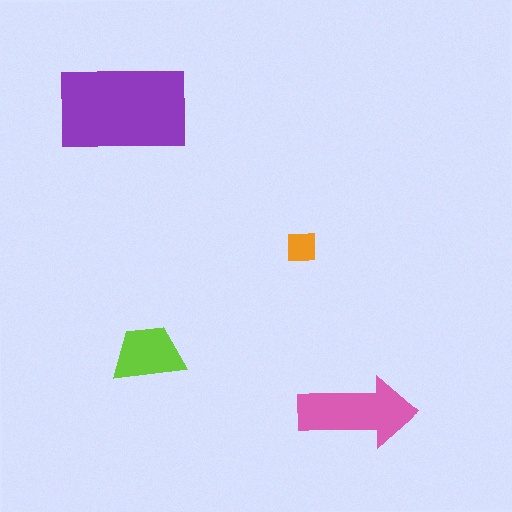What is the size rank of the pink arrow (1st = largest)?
2nd.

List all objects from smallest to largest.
The orange square, the lime trapezoid, the pink arrow, the purple rectangle.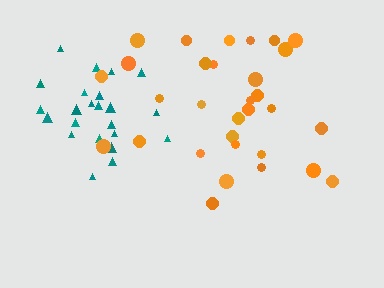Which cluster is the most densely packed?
Teal.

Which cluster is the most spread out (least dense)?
Orange.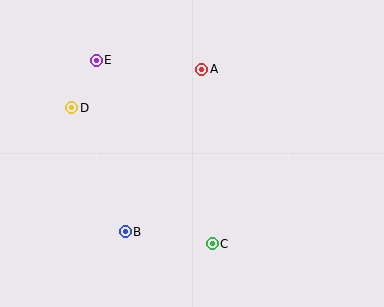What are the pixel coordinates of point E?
Point E is at (96, 60).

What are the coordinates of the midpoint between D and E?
The midpoint between D and E is at (84, 84).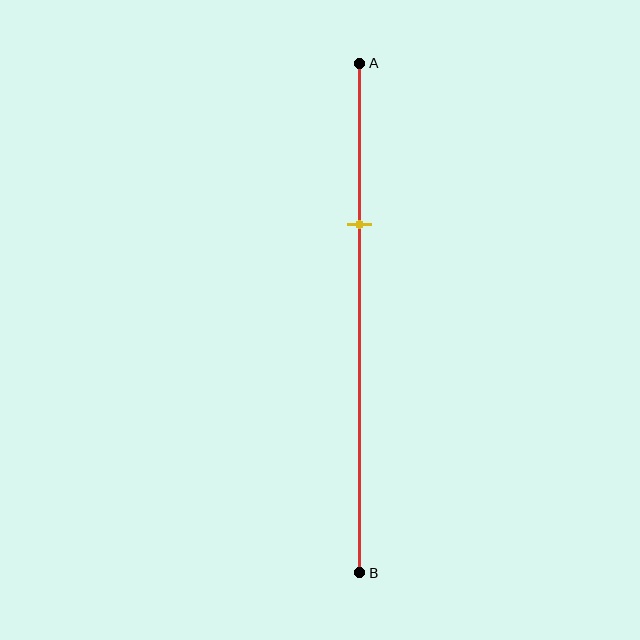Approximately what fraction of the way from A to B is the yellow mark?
The yellow mark is approximately 30% of the way from A to B.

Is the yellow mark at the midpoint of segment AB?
No, the mark is at about 30% from A, not at the 50% midpoint.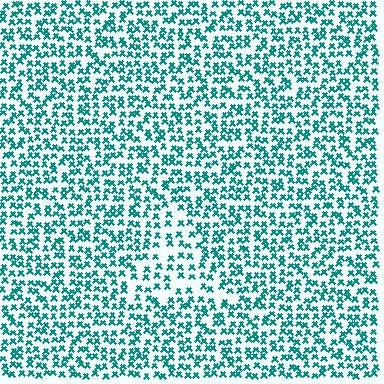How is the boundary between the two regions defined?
The boundary is defined by a change in element density (approximately 1.7x ratio). All elements are the same color, size, and shape.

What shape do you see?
I see a triangle.